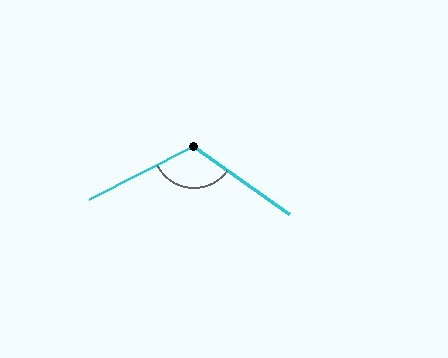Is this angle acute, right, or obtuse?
It is obtuse.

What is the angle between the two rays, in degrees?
Approximately 118 degrees.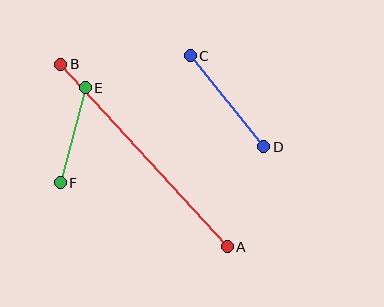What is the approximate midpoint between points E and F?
The midpoint is at approximately (73, 135) pixels.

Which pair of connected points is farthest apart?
Points A and B are farthest apart.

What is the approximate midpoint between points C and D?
The midpoint is at approximately (227, 101) pixels.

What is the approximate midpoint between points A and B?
The midpoint is at approximately (144, 156) pixels.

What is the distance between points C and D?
The distance is approximately 117 pixels.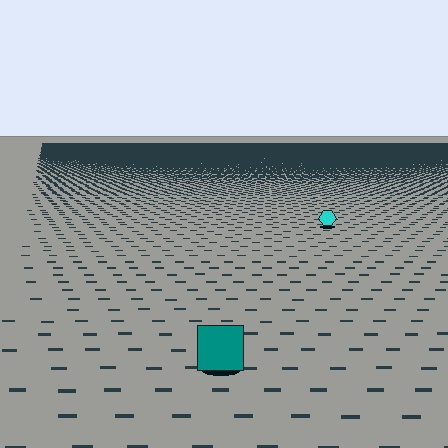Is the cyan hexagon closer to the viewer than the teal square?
No. The teal square is closer — you can tell from the texture gradient: the ground texture is coarser near it.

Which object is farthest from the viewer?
The cyan hexagon is farthest from the viewer. It appears smaller and the ground texture around it is denser.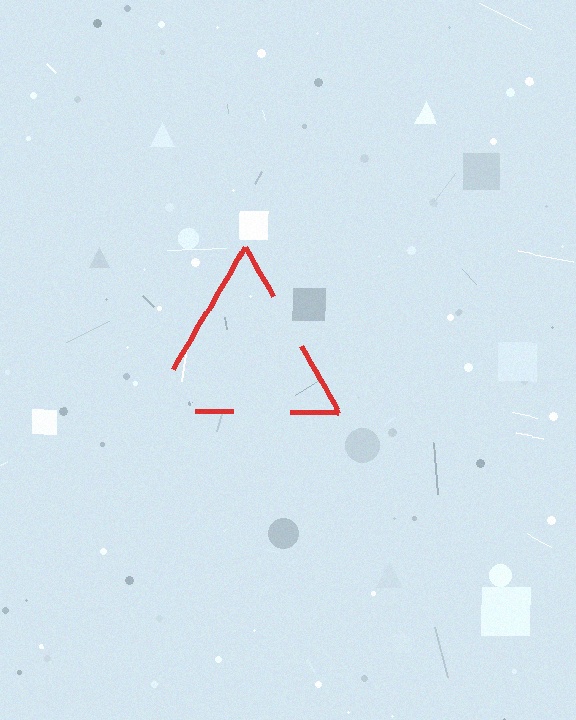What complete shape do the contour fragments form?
The contour fragments form a triangle.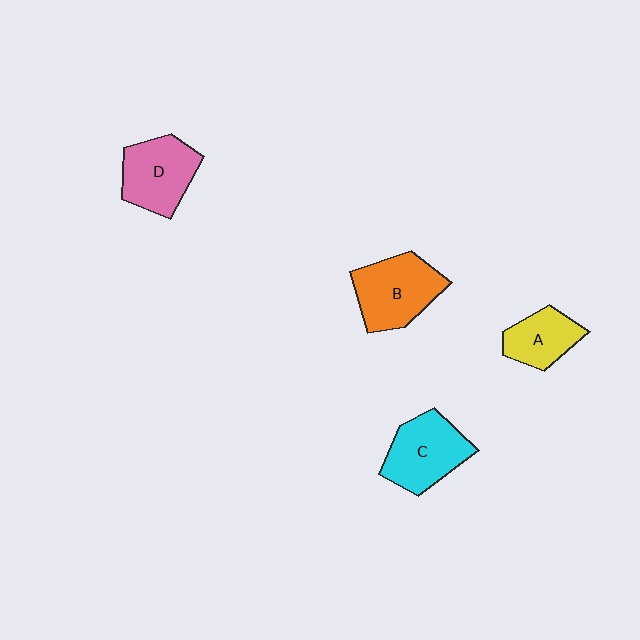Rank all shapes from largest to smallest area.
From largest to smallest: B (orange), C (cyan), D (pink), A (yellow).